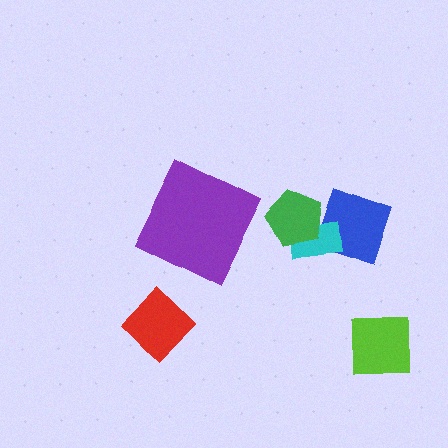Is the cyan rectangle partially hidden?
Yes, it is partially covered by another shape.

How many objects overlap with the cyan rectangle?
2 objects overlap with the cyan rectangle.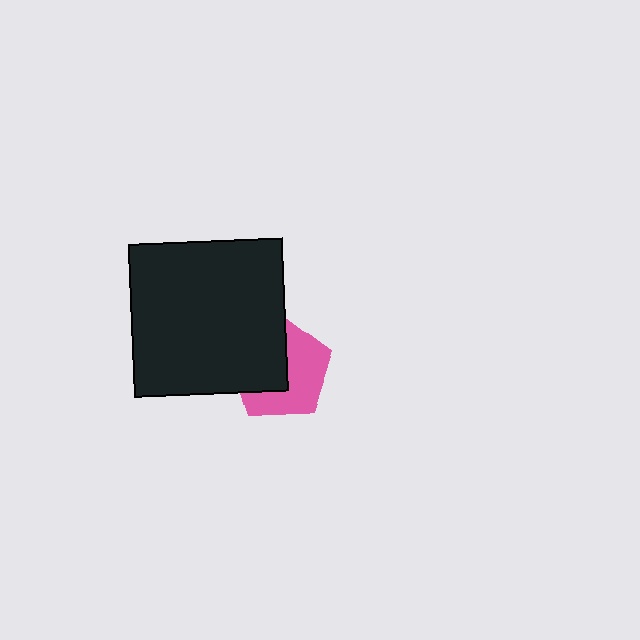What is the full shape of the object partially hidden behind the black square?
The partially hidden object is a pink pentagon.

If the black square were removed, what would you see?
You would see the complete pink pentagon.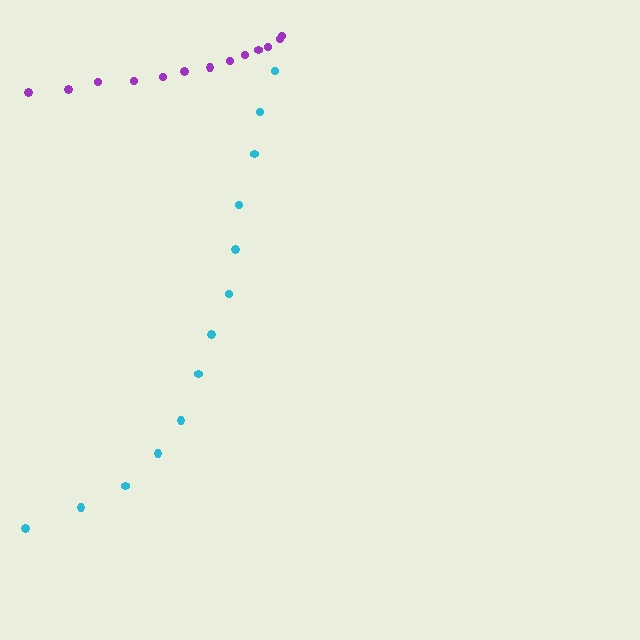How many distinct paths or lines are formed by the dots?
There are 2 distinct paths.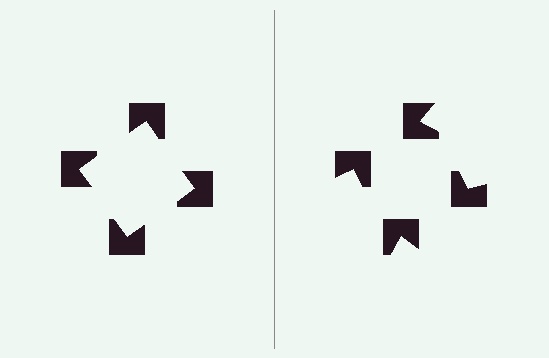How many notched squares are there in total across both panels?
8 — 4 on each side.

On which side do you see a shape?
An illusory square appears on the left side. On the right side the wedge cuts are rotated, so no coherent shape forms.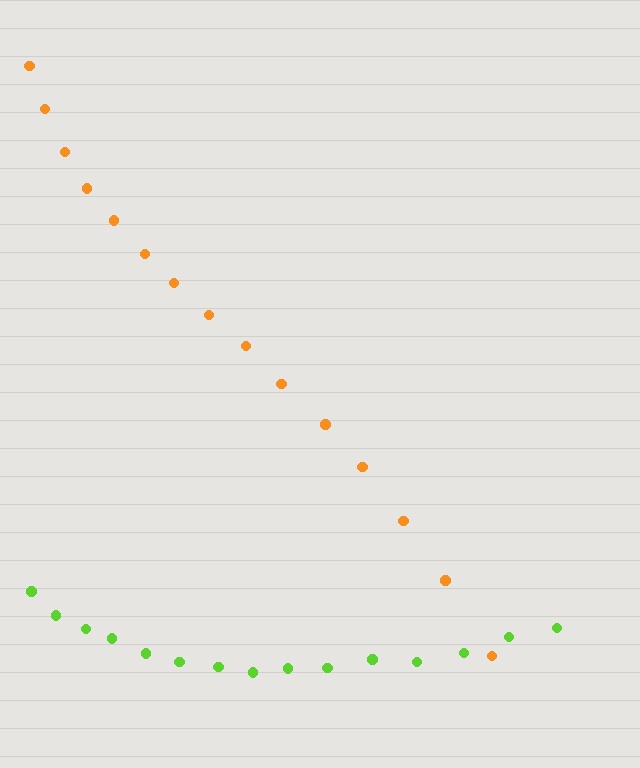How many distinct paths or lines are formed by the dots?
There are 2 distinct paths.